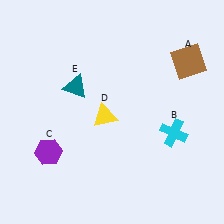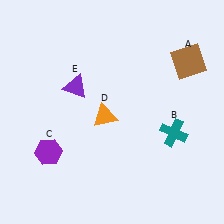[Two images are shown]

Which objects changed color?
B changed from cyan to teal. D changed from yellow to orange. E changed from teal to purple.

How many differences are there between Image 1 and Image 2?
There are 3 differences between the two images.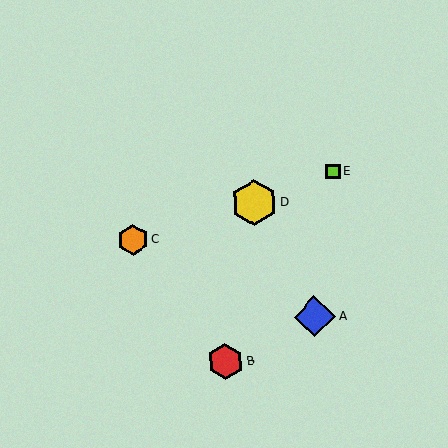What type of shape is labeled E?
Shape E is a lime square.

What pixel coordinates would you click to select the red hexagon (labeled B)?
Click at (225, 361) to select the red hexagon B.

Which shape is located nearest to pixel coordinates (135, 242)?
The orange hexagon (labeled C) at (133, 240) is nearest to that location.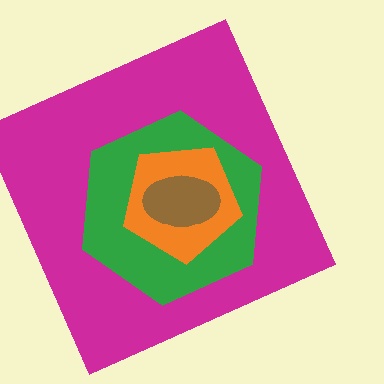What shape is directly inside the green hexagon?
The orange pentagon.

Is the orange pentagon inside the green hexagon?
Yes.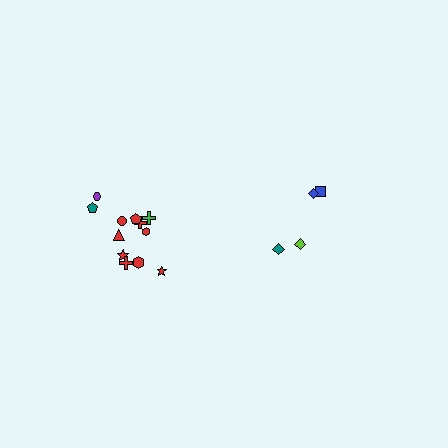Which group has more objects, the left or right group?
The left group.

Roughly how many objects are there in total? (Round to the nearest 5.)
Roughly 15 objects in total.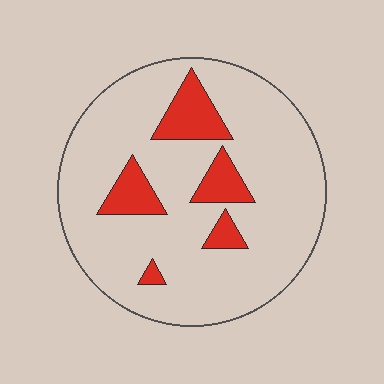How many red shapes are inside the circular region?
5.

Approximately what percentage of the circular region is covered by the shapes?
Approximately 15%.